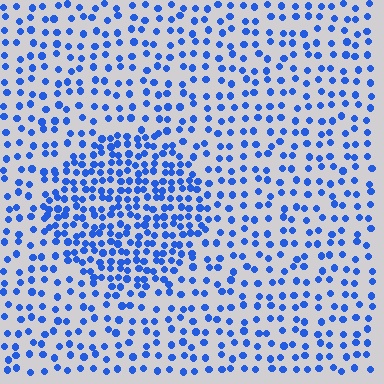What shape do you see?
I see a circle.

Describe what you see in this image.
The image contains small blue elements arranged at two different densities. A circle-shaped region is visible where the elements are more densely packed than the surrounding area.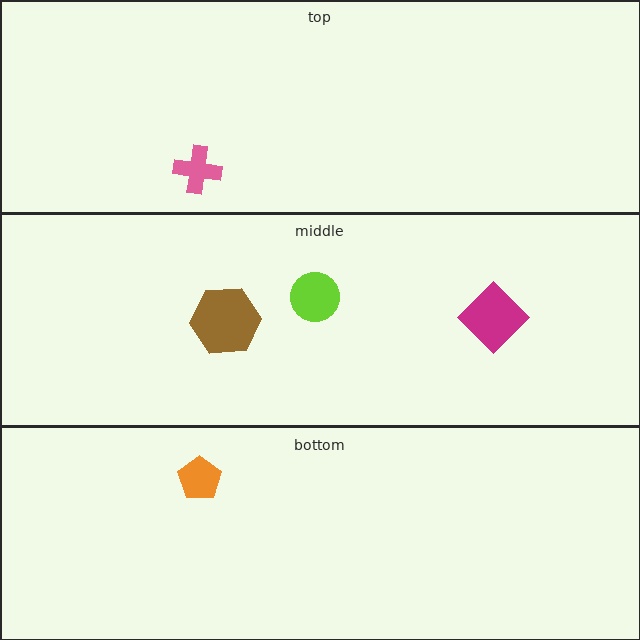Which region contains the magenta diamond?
The middle region.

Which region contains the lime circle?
The middle region.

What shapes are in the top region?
The pink cross.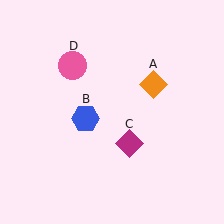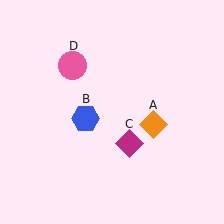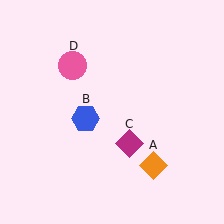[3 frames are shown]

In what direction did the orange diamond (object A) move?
The orange diamond (object A) moved down.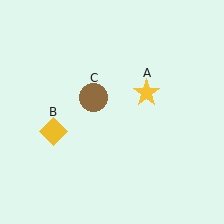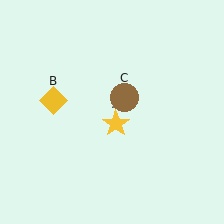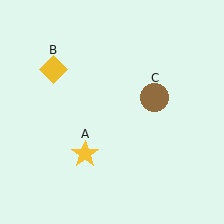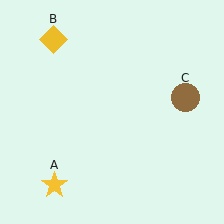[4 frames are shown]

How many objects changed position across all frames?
3 objects changed position: yellow star (object A), yellow diamond (object B), brown circle (object C).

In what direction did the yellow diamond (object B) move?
The yellow diamond (object B) moved up.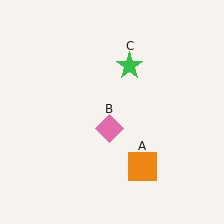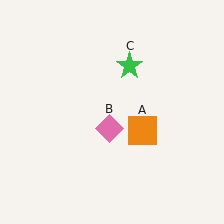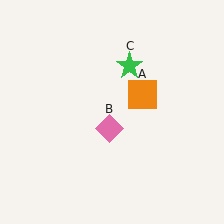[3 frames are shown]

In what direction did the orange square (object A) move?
The orange square (object A) moved up.